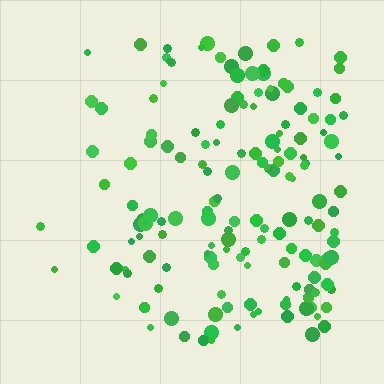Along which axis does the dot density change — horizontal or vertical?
Horizontal.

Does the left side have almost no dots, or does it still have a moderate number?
Still a moderate number, just noticeably fewer than the right.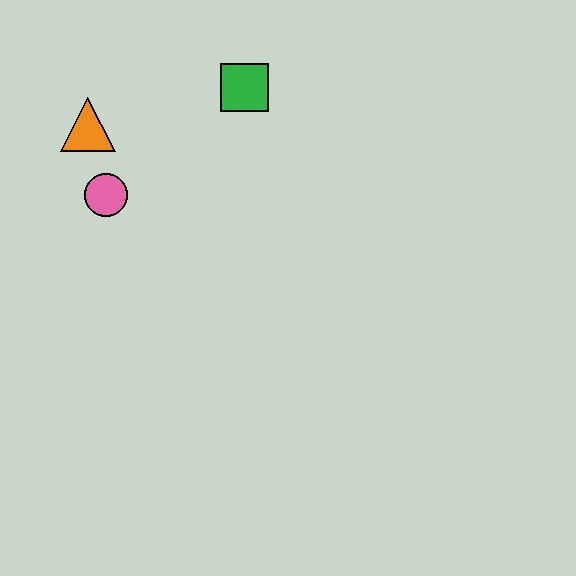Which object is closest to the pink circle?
The orange triangle is closest to the pink circle.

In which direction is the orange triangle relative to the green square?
The orange triangle is to the left of the green square.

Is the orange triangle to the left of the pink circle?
Yes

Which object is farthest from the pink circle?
The green square is farthest from the pink circle.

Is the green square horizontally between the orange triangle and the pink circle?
No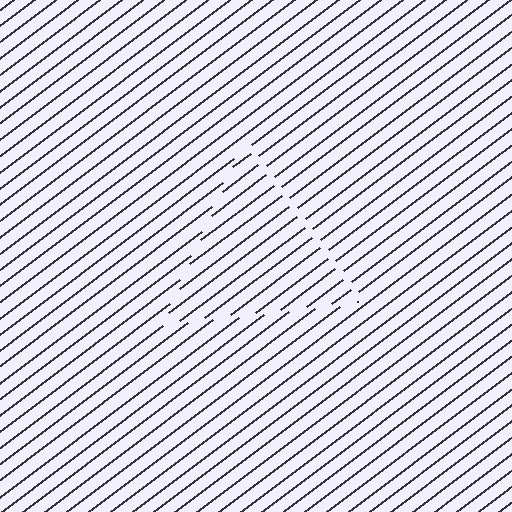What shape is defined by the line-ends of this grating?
An illusory triangle. The interior of the shape contains the same grating, shifted by half a period — the contour is defined by the phase discontinuity where line-ends from the inner and outer gratings abut.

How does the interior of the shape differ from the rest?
The interior of the shape contains the same grating, shifted by half a period — the contour is defined by the phase discontinuity where line-ends from the inner and outer gratings abut.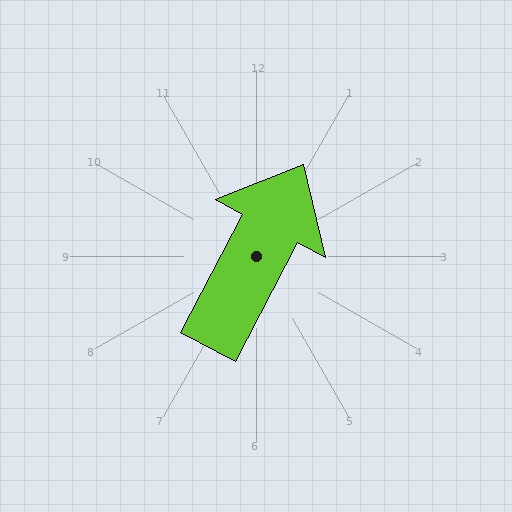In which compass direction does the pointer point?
Northeast.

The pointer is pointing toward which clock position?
Roughly 1 o'clock.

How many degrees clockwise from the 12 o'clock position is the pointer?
Approximately 28 degrees.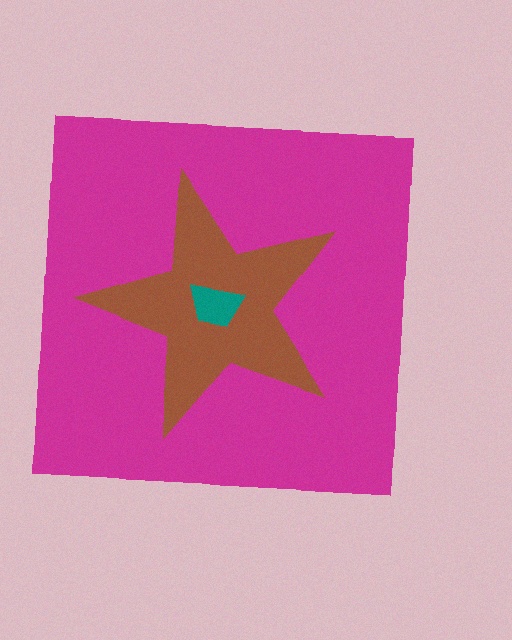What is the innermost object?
The teal trapezoid.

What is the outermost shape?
The magenta square.